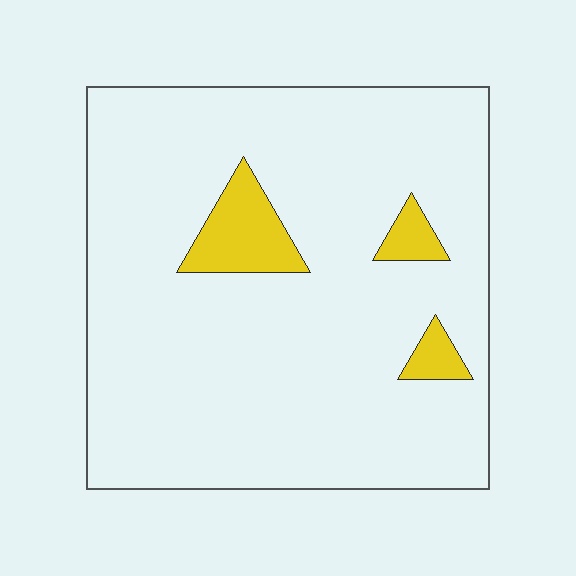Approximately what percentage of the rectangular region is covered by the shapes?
Approximately 10%.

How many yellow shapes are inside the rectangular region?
3.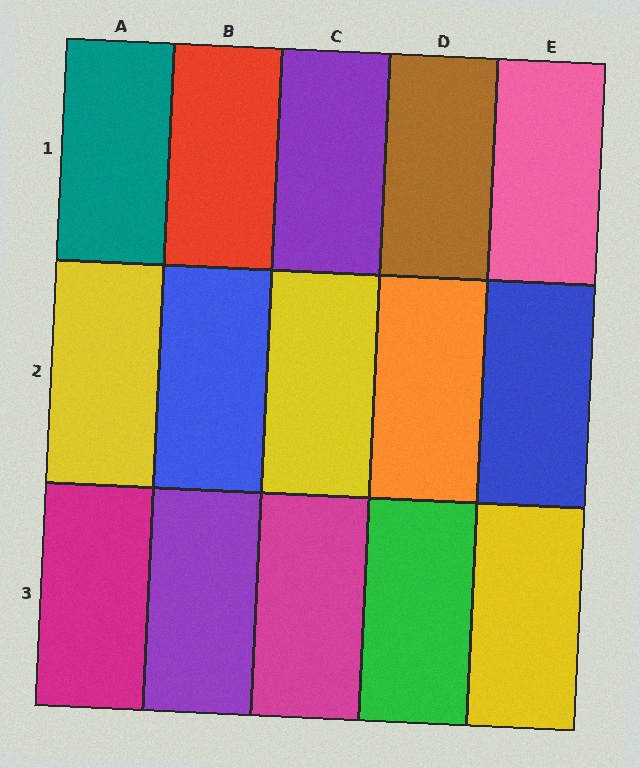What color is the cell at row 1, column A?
Teal.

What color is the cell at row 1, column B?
Red.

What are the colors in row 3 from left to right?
Magenta, purple, magenta, green, yellow.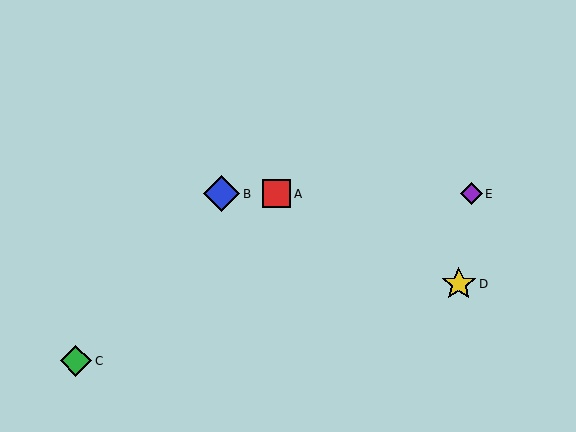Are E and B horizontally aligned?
Yes, both are at y≈194.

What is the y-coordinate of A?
Object A is at y≈194.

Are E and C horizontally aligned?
No, E is at y≈194 and C is at y≈361.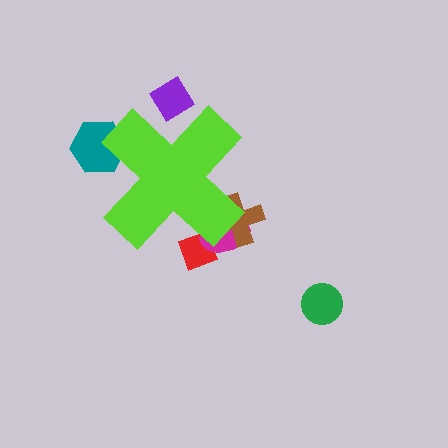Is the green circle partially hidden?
No, the green circle is fully visible.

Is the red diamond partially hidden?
Yes, the red diamond is partially hidden behind the lime cross.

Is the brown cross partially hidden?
Yes, the brown cross is partially hidden behind the lime cross.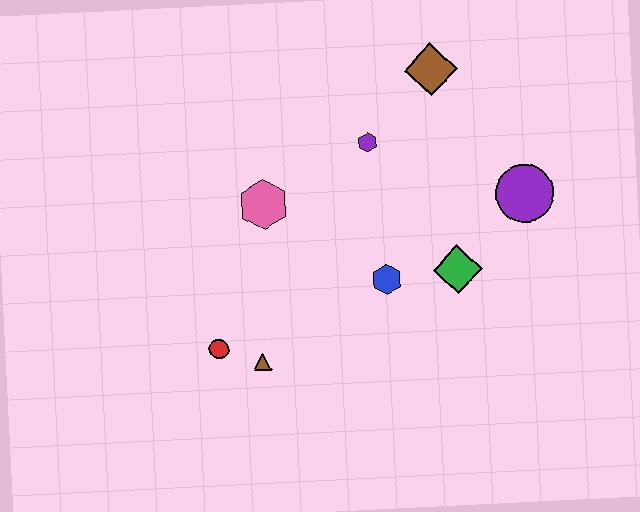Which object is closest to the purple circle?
The green diamond is closest to the purple circle.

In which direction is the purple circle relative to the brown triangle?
The purple circle is to the right of the brown triangle.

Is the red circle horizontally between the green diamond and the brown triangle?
No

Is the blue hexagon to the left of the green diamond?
Yes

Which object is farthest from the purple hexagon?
The red circle is farthest from the purple hexagon.